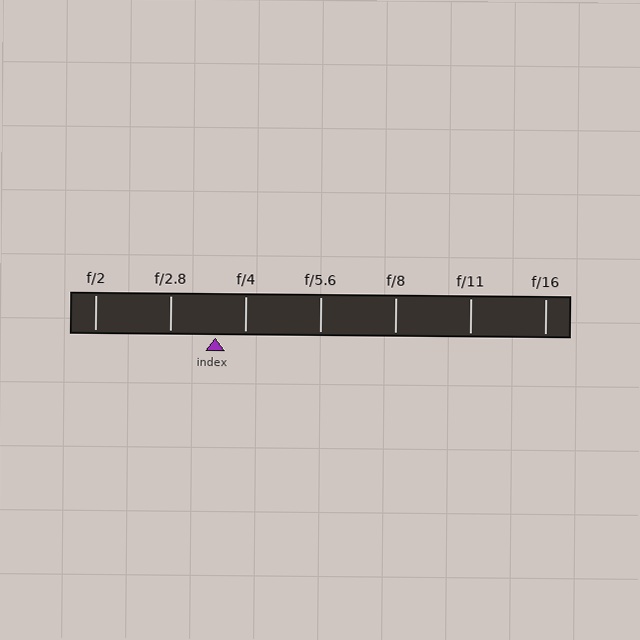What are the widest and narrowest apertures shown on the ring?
The widest aperture shown is f/2 and the narrowest is f/16.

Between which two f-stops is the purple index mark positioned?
The index mark is between f/2.8 and f/4.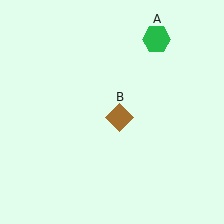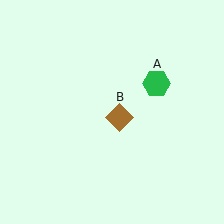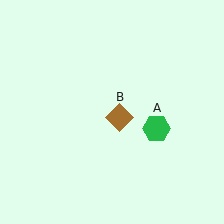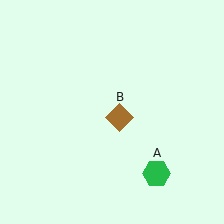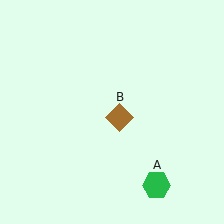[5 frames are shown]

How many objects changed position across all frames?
1 object changed position: green hexagon (object A).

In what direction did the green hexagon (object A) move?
The green hexagon (object A) moved down.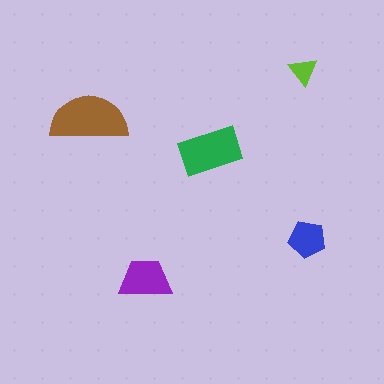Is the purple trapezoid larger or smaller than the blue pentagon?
Larger.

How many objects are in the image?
There are 5 objects in the image.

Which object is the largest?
The brown semicircle.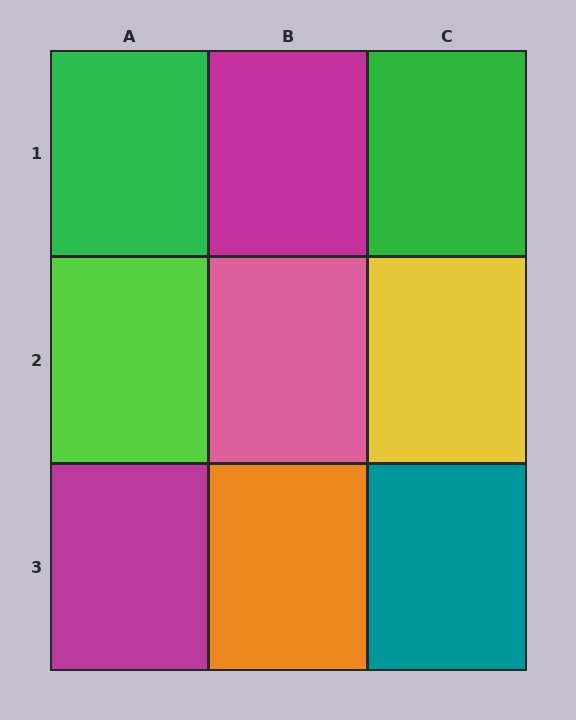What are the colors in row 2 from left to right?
Lime, pink, yellow.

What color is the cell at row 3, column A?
Magenta.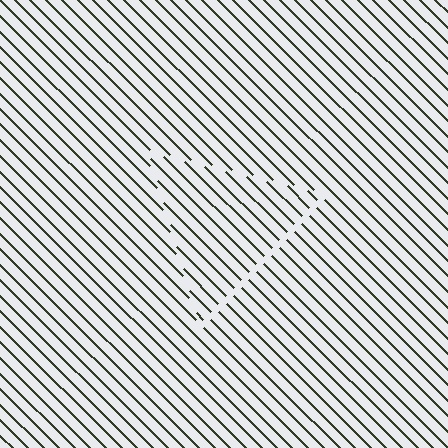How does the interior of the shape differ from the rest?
The interior of the shape contains the same grating, shifted by half a period — the contour is defined by the phase discontinuity where line-ends from the inner and outer gratings abut.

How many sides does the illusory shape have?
3 sides — the line-ends trace a triangle.